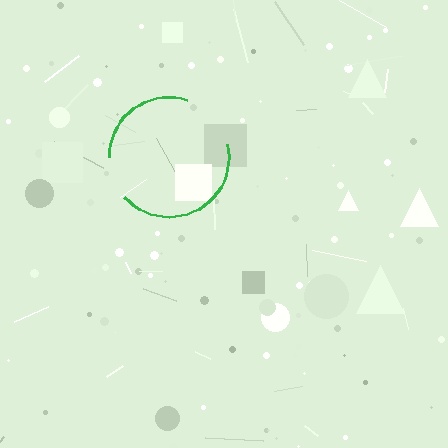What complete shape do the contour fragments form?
The contour fragments form a circle.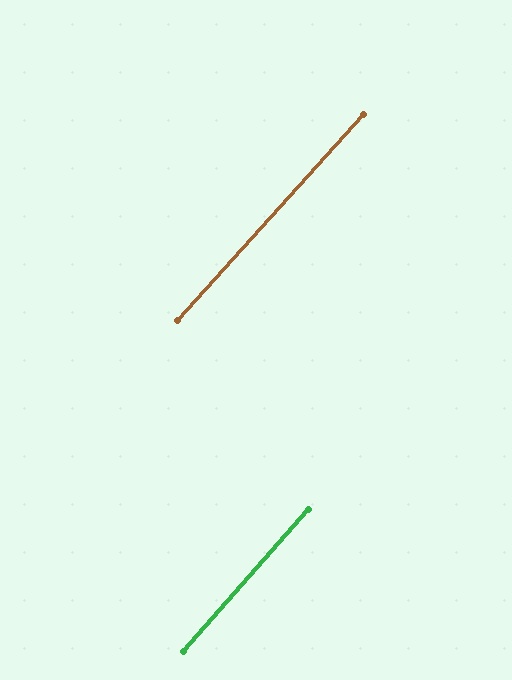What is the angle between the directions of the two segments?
Approximately 1 degree.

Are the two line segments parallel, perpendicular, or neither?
Parallel — their directions differ by only 0.7°.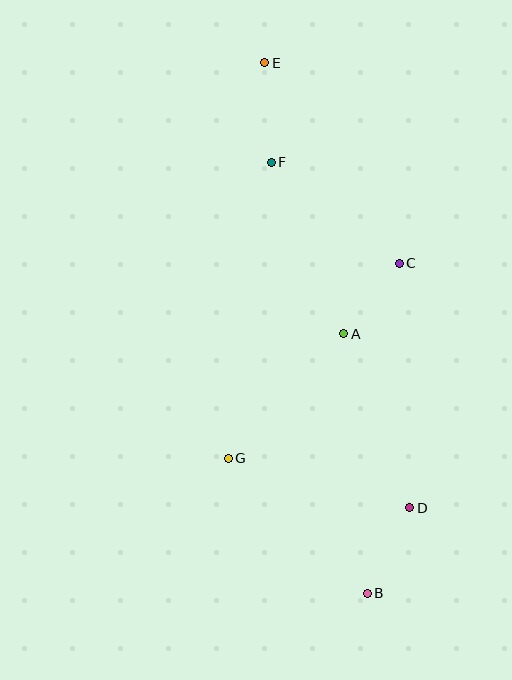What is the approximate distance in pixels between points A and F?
The distance between A and F is approximately 186 pixels.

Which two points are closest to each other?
Points A and C are closest to each other.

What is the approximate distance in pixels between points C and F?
The distance between C and F is approximately 163 pixels.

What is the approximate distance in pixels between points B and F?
The distance between B and F is approximately 442 pixels.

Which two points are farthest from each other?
Points B and E are farthest from each other.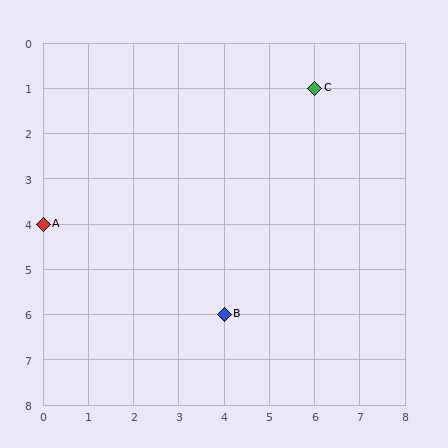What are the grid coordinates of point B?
Point B is at grid coordinates (4, 6).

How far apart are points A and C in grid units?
Points A and C are 6 columns and 3 rows apart (about 6.7 grid units diagonally).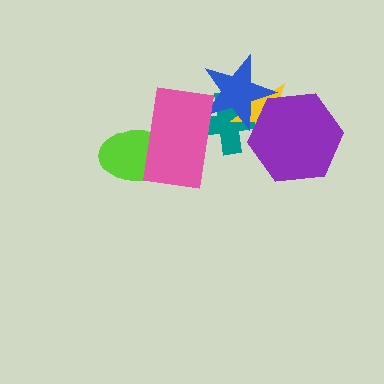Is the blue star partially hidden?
Yes, it is partially covered by another shape.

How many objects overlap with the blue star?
4 objects overlap with the blue star.